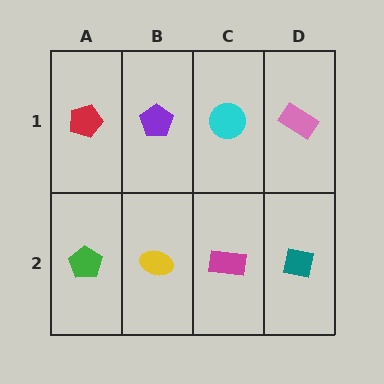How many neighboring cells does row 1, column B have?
3.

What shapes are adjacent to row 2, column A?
A red pentagon (row 1, column A), a yellow ellipse (row 2, column B).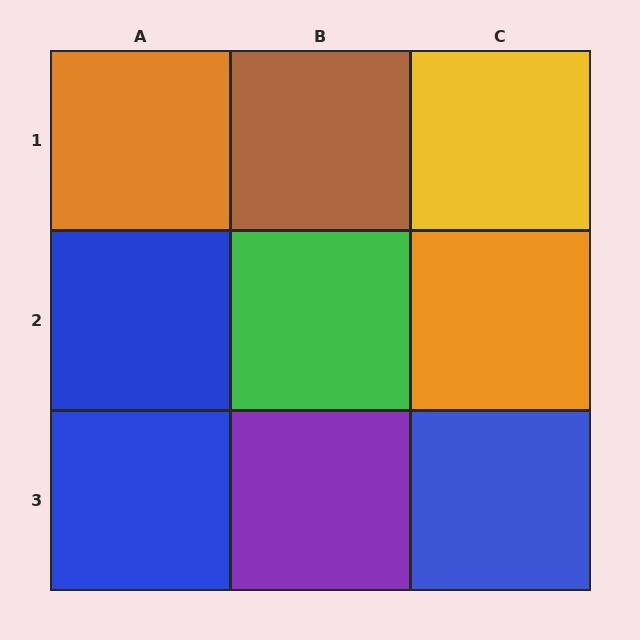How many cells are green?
1 cell is green.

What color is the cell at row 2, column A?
Blue.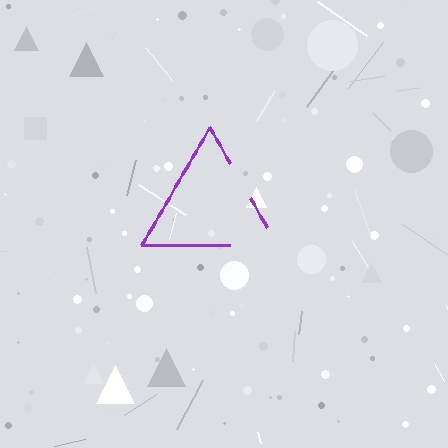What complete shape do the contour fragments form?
The contour fragments form a triangle.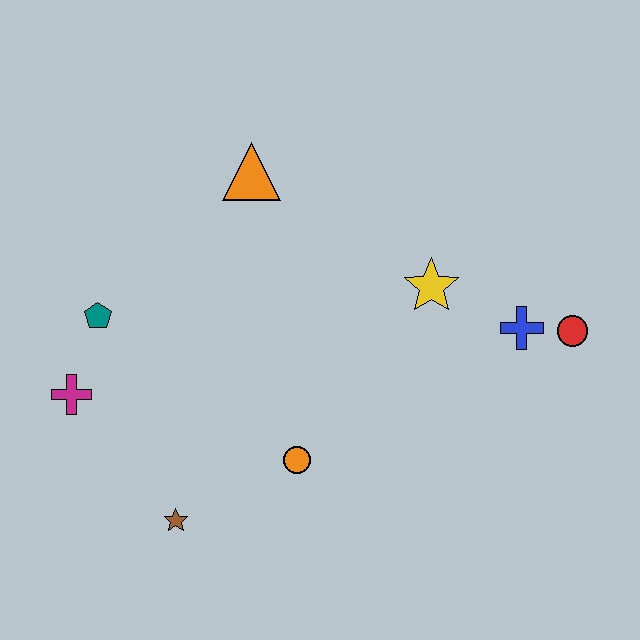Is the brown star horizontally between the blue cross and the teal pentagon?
Yes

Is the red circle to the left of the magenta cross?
No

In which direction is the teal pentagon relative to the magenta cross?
The teal pentagon is above the magenta cross.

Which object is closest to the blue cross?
The red circle is closest to the blue cross.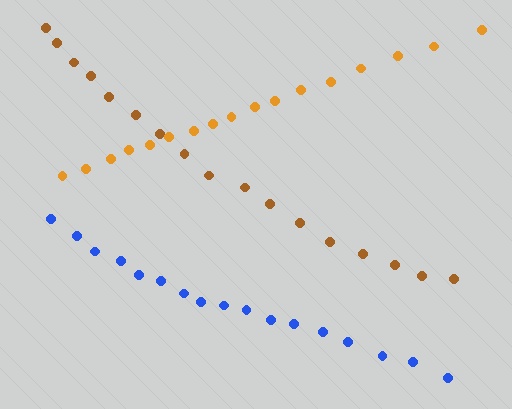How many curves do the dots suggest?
There are 3 distinct paths.